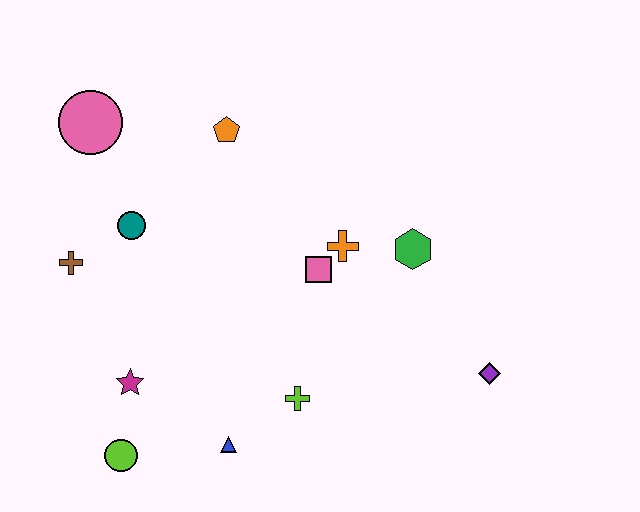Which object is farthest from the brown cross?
The purple diamond is farthest from the brown cross.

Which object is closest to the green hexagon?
The orange cross is closest to the green hexagon.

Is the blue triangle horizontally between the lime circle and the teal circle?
No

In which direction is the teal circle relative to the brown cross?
The teal circle is to the right of the brown cross.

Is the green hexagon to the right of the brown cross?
Yes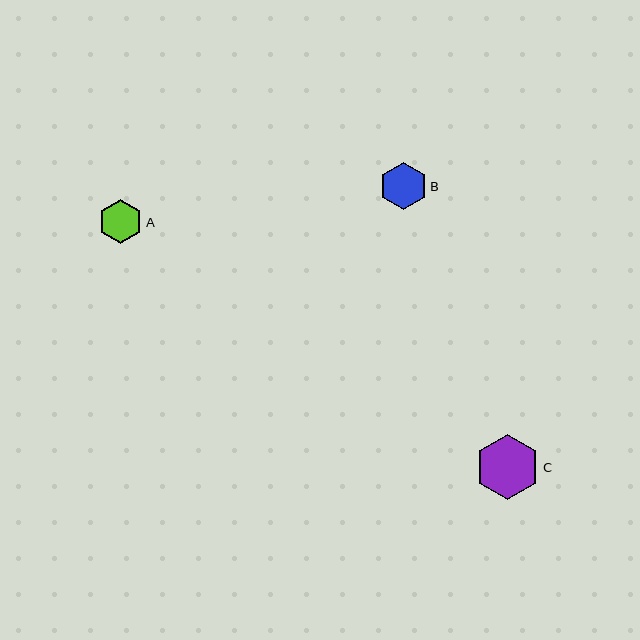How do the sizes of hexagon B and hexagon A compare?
Hexagon B and hexagon A are approximately the same size.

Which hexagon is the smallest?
Hexagon A is the smallest with a size of approximately 44 pixels.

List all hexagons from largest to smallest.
From largest to smallest: C, B, A.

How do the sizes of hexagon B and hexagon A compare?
Hexagon B and hexagon A are approximately the same size.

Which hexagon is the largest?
Hexagon C is the largest with a size of approximately 65 pixels.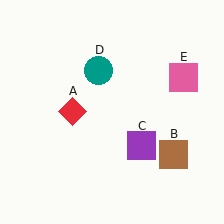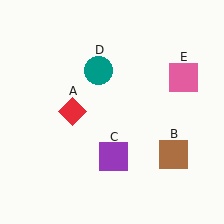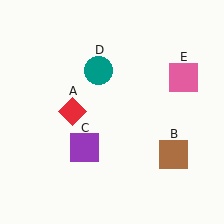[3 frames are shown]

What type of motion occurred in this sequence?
The purple square (object C) rotated clockwise around the center of the scene.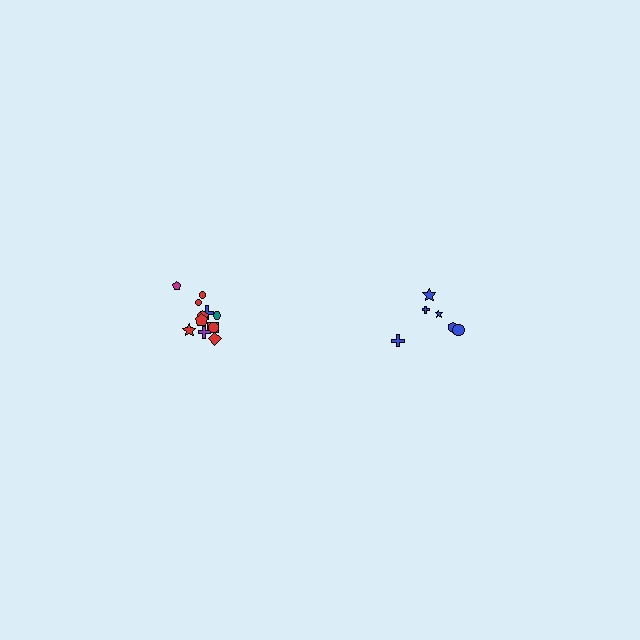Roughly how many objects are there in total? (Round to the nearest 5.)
Roughly 20 objects in total.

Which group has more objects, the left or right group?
The left group.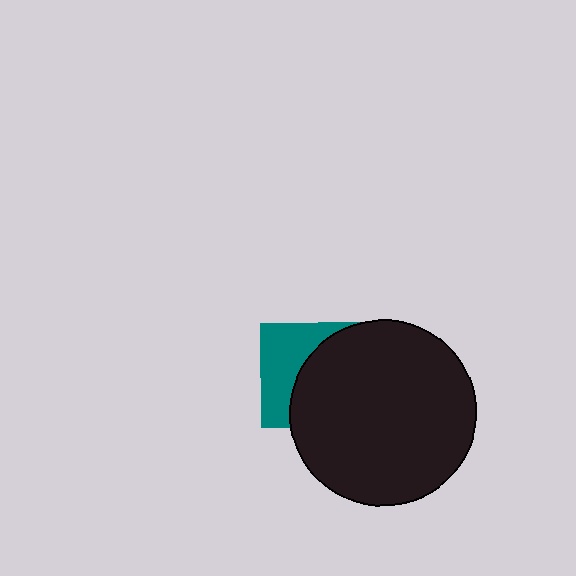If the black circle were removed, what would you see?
You would see the complete teal square.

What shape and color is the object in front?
The object in front is a black circle.